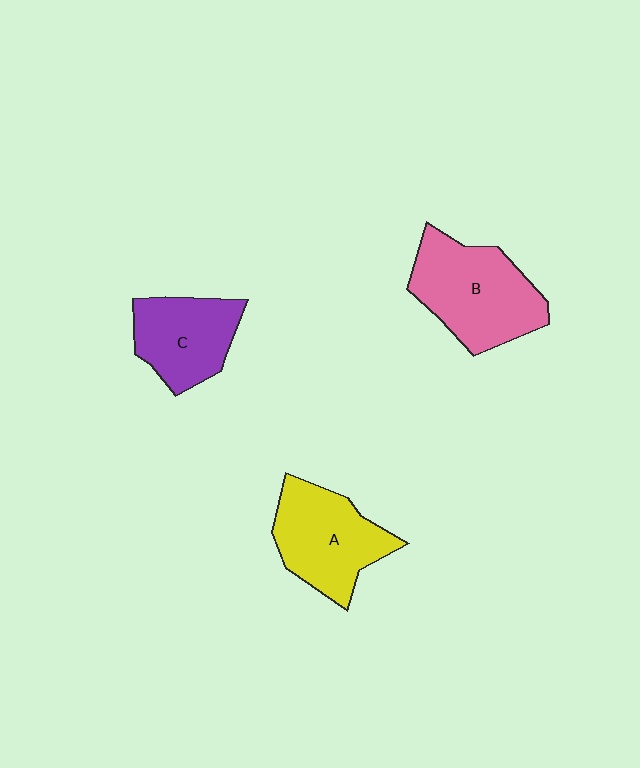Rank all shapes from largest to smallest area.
From largest to smallest: B (pink), A (yellow), C (purple).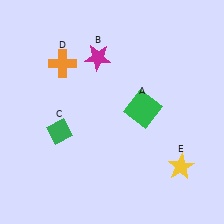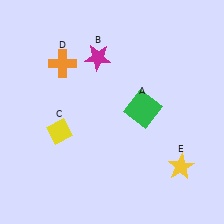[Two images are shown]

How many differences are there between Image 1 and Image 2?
There is 1 difference between the two images.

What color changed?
The diamond (C) changed from green in Image 1 to yellow in Image 2.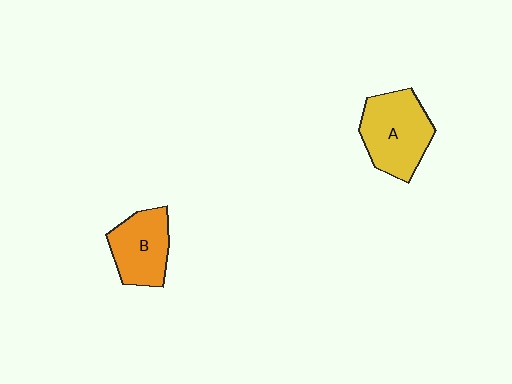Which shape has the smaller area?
Shape B (orange).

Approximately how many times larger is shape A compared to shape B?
Approximately 1.3 times.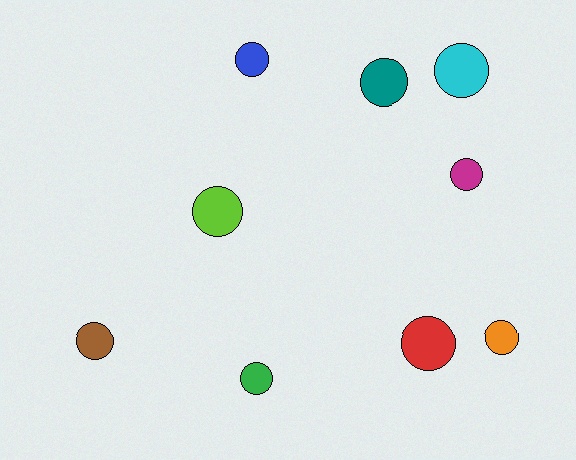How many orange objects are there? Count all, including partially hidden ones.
There is 1 orange object.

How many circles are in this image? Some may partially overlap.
There are 9 circles.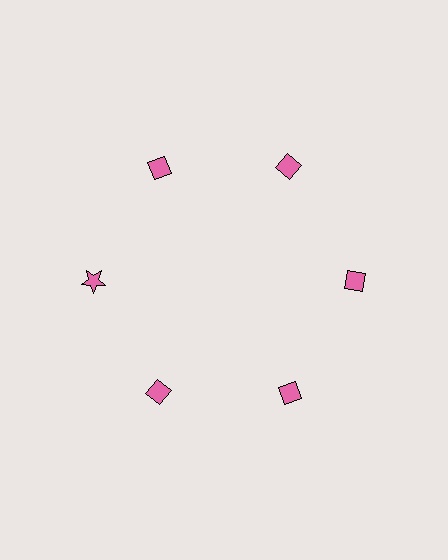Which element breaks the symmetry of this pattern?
The pink star at roughly the 9 o'clock position breaks the symmetry. All other shapes are pink diamonds.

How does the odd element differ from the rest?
It has a different shape: star instead of diamond.